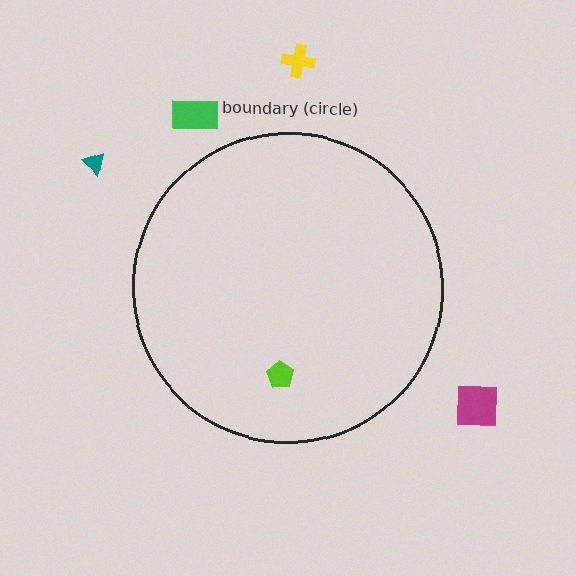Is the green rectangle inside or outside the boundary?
Outside.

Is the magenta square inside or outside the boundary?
Outside.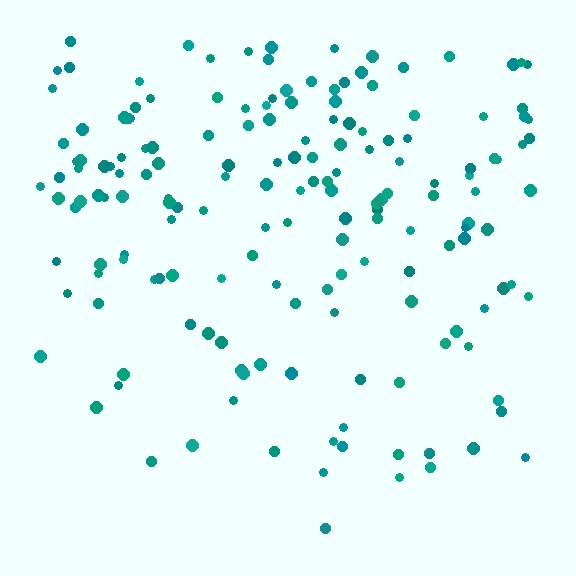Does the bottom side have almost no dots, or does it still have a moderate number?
Still a moderate number, just noticeably fewer than the top.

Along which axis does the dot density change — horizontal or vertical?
Vertical.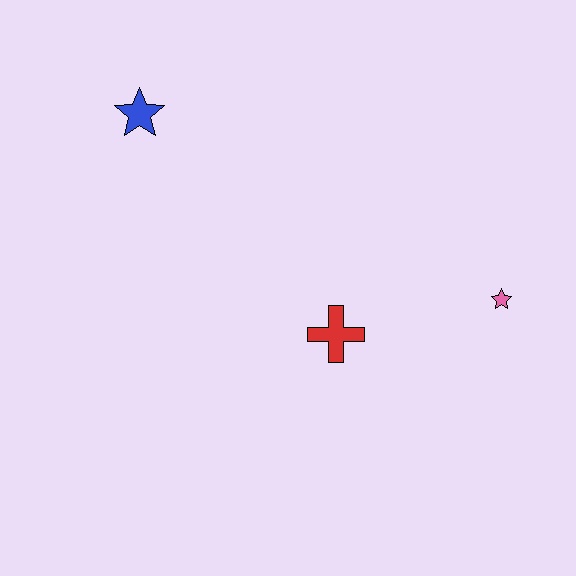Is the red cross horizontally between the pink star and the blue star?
Yes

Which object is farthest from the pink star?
The blue star is farthest from the pink star.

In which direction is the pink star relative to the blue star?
The pink star is to the right of the blue star.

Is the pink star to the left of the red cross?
No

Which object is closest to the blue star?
The red cross is closest to the blue star.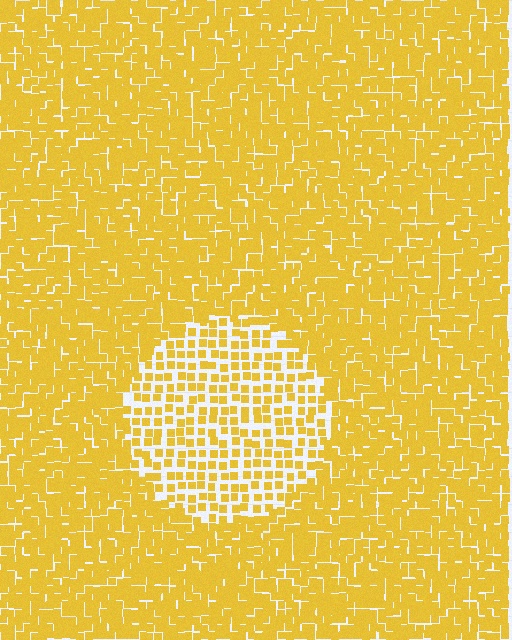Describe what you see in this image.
The image contains small yellow elements arranged at two different densities. A circle-shaped region is visible where the elements are less densely packed than the surrounding area.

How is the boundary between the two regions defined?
The boundary is defined by a change in element density (approximately 2.0x ratio). All elements are the same color, size, and shape.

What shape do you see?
I see a circle.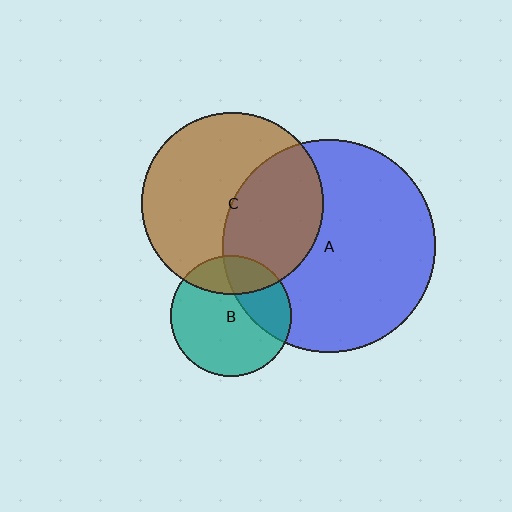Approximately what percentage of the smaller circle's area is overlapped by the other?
Approximately 40%.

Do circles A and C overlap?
Yes.